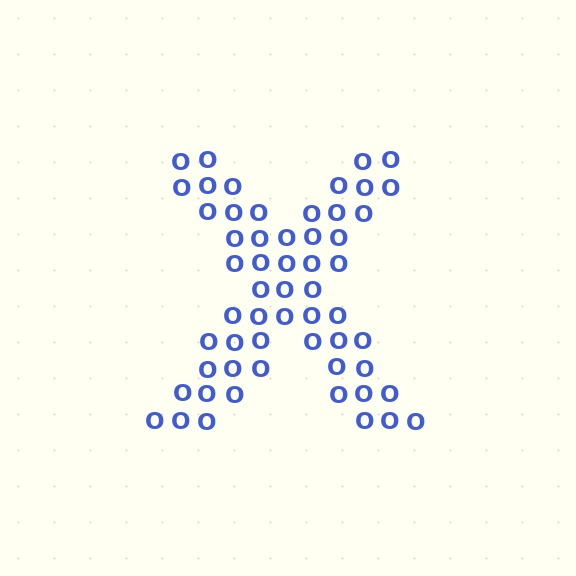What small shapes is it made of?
It is made of small letter O's.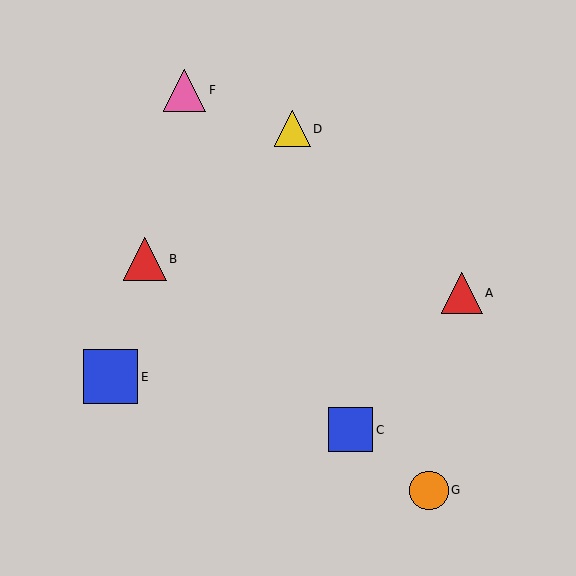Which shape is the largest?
The blue square (labeled E) is the largest.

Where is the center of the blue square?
The center of the blue square is at (351, 430).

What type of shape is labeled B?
Shape B is a red triangle.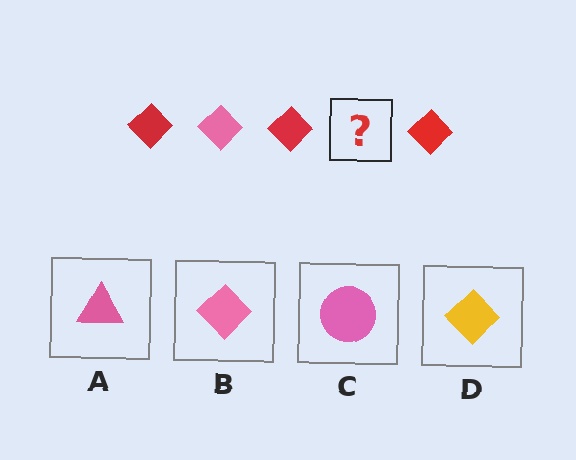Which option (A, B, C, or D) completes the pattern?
B.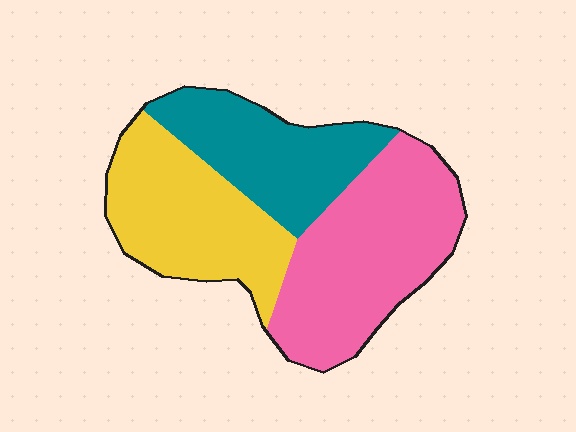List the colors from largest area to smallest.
From largest to smallest: pink, yellow, teal.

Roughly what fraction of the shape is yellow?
Yellow covers 32% of the shape.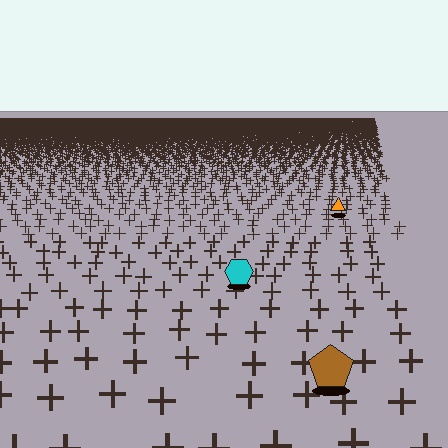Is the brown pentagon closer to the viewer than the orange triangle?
Yes. The brown pentagon is closer — you can tell from the texture gradient: the ground texture is coarser near it.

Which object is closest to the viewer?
The brown pentagon is closest. The texture marks near it are larger and more spread out.